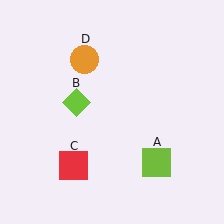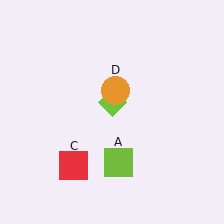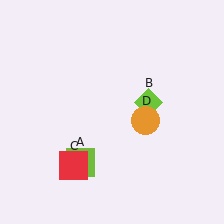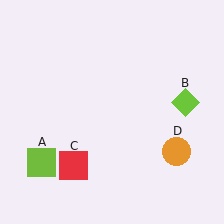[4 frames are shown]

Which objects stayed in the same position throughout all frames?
Red square (object C) remained stationary.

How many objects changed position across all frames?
3 objects changed position: lime square (object A), lime diamond (object B), orange circle (object D).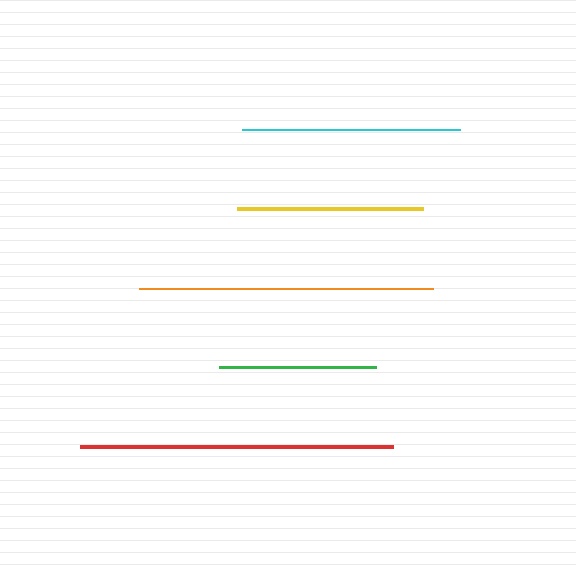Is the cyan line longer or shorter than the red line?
The red line is longer than the cyan line.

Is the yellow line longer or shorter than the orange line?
The orange line is longer than the yellow line.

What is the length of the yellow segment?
The yellow segment is approximately 186 pixels long.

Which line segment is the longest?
The red line is the longest at approximately 314 pixels.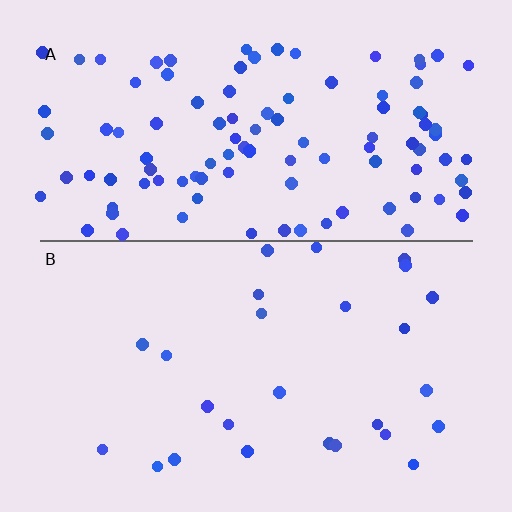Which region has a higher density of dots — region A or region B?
A (the top).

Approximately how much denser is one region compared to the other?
Approximately 4.1× — region A over region B.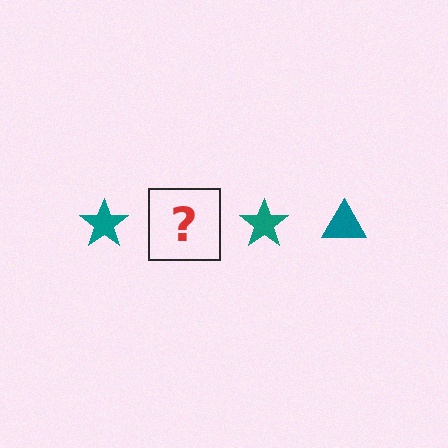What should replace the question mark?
The question mark should be replaced with a teal triangle.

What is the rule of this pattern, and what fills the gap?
The rule is that the pattern cycles through star, triangle shapes in teal. The gap should be filled with a teal triangle.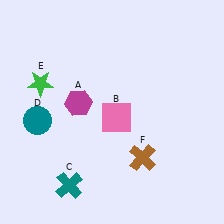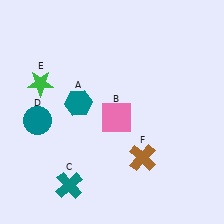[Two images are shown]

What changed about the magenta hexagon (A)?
In Image 1, A is magenta. In Image 2, it changed to teal.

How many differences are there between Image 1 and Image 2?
There is 1 difference between the two images.